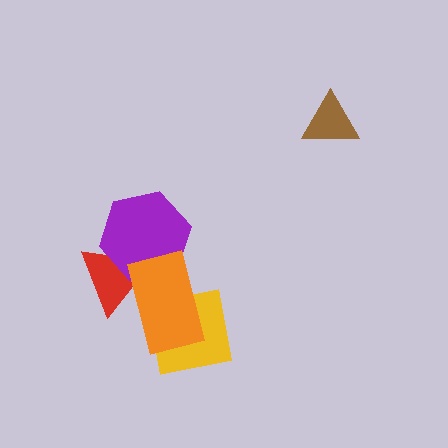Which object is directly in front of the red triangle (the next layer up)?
The purple hexagon is directly in front of the red triangle.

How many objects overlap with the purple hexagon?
2 objects overlap with the purple hexagon.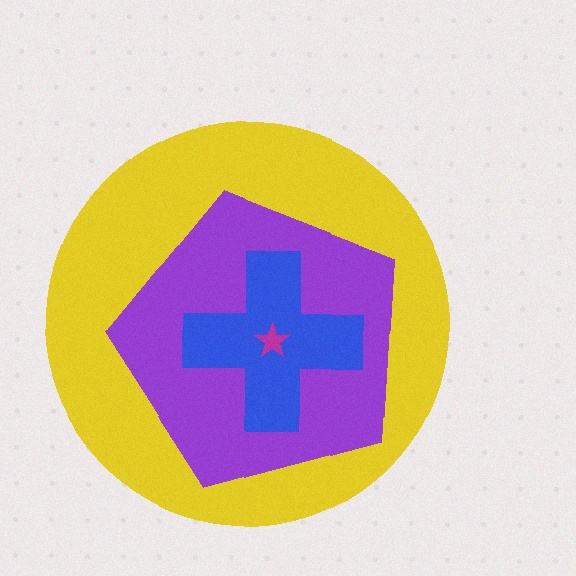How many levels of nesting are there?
4.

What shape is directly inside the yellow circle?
The purple pentagon.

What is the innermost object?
The magenta star.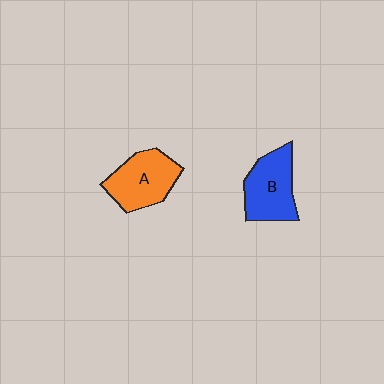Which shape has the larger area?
Shape A (orange).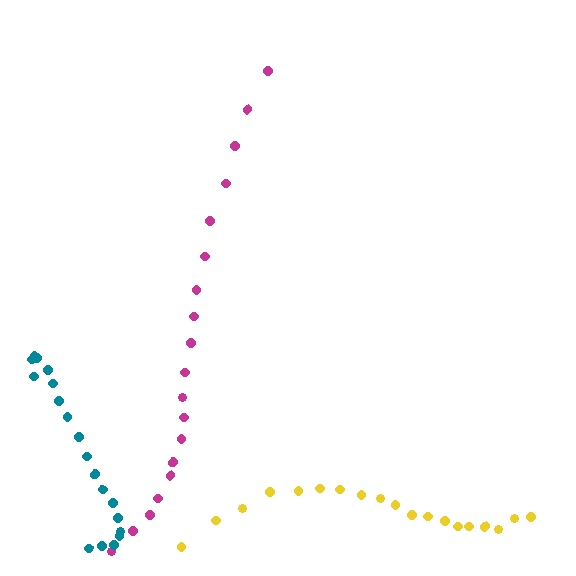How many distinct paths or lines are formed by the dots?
There are 3 distinct paths.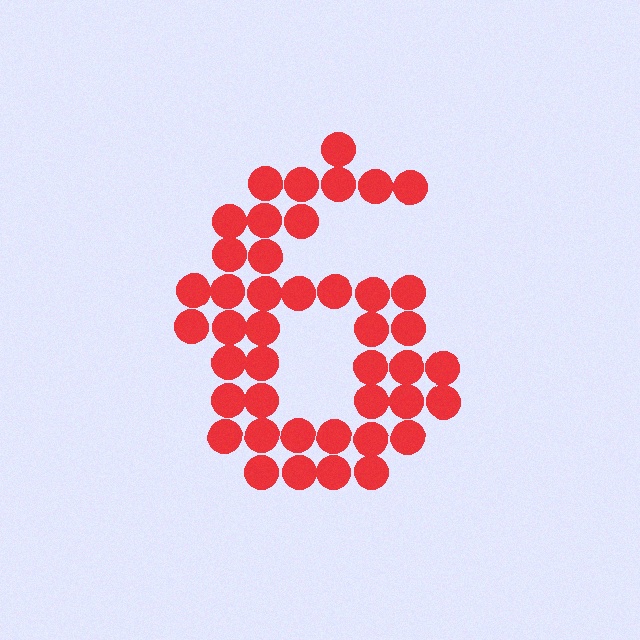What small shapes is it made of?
It is made of small circles.